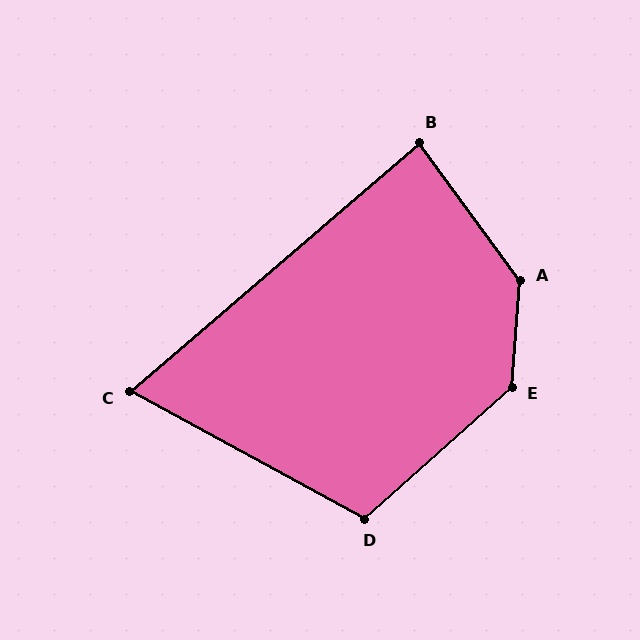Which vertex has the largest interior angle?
A, at approximately 140 degrees.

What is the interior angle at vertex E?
Approximately 136 degrees (obtuse).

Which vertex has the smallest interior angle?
C, at approximately 69 degrees.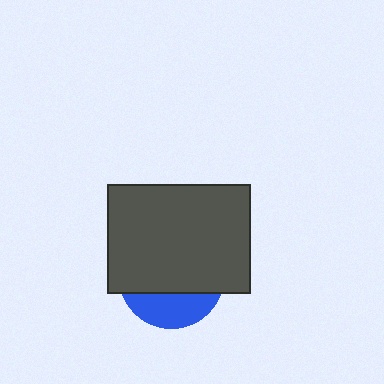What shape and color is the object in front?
The object in front is a dark gray rectangle.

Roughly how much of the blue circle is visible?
A small part of it is visible (roughly 30%).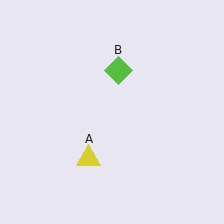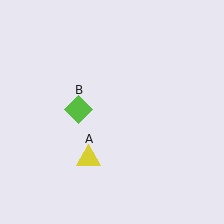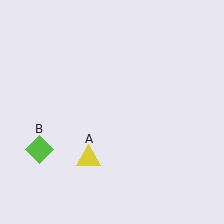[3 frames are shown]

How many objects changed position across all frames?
1 object changed position: lime diamond (object B).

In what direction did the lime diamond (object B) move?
The lime diamond (object B) moved down and to the left.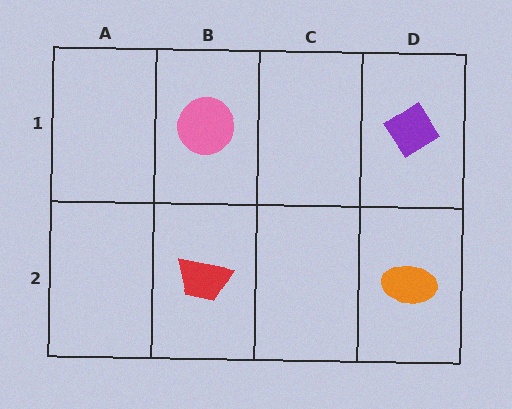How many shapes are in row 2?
2 shapes.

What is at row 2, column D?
An orange ellipse.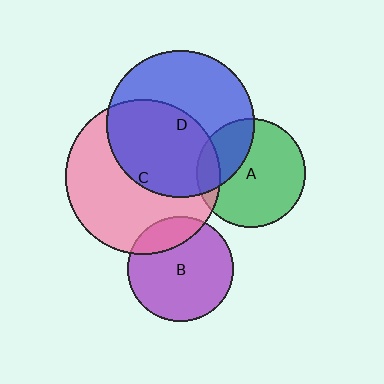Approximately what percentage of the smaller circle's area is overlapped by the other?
Approximately 15%.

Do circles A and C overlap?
Yes.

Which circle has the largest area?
Circle C (pink).